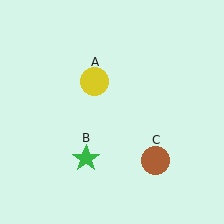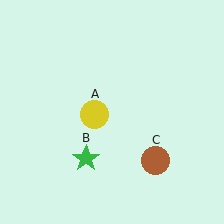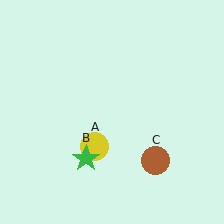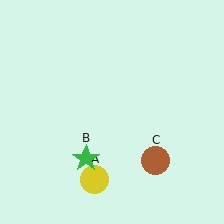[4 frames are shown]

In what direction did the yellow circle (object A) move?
The yellow circle (object A) moved down.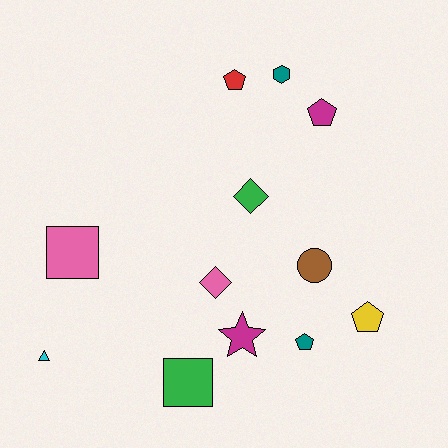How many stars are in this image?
There is 1 star.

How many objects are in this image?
There are 12 objects.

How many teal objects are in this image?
There are 2 teal objects.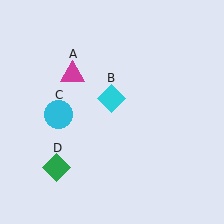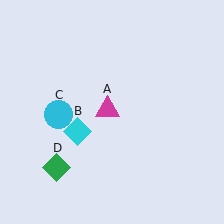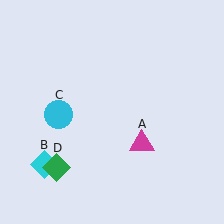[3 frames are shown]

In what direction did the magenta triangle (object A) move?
The magenta triangle (object A) moved down and to the right.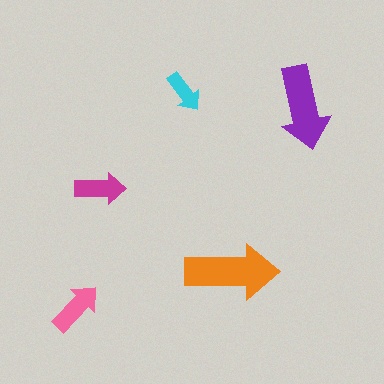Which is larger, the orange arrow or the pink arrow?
The orange one.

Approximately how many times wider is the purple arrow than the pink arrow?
About 1.5 times wider.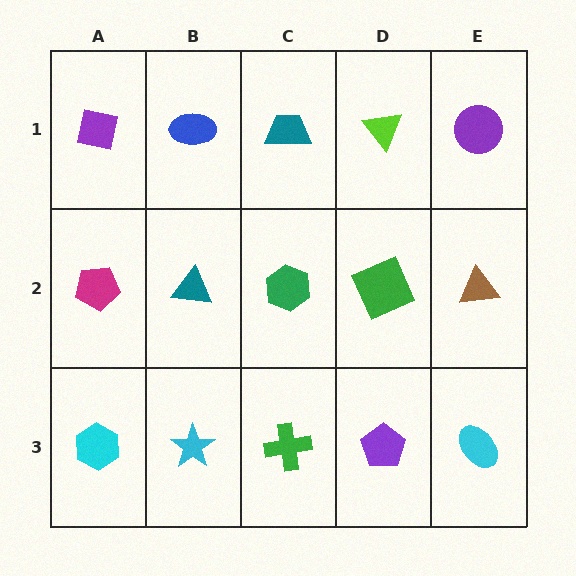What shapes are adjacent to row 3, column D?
A green square (row 2, column D), a green cross (row 3, column C), a cyan ellipse (row 3, column E).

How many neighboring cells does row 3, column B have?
3.